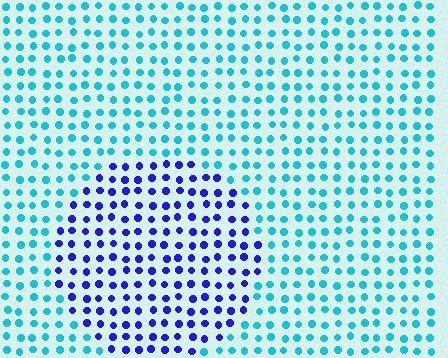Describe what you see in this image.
The image is filled with small cyan elements in a uniform arrangement. A circle-shaped region is visible where the elements are tinted to a slightly different hue, forming a subtle color boundary.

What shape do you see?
I see a circle.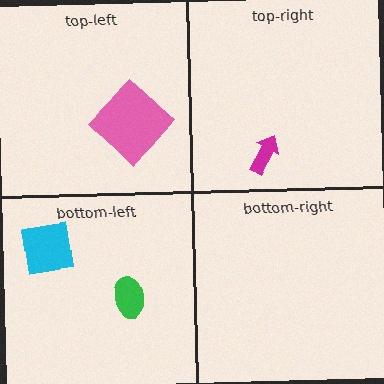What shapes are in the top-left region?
The pink diamond.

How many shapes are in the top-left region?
1.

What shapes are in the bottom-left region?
The green ellipse, the cyan square.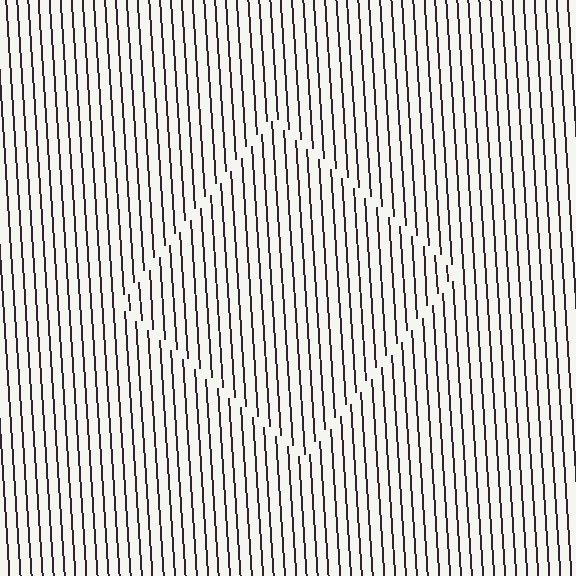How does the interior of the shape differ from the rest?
The interior of the shape contains the same grating, shifted by half a period — the contour is defined by the phase discontinuity where line-ends from the inner and outer gratings abut.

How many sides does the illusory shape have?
4 sides — the line-ends trace a square.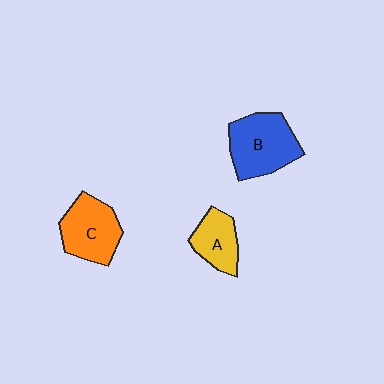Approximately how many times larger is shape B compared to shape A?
Approximately 1.6 times.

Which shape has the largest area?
Shape B (blue).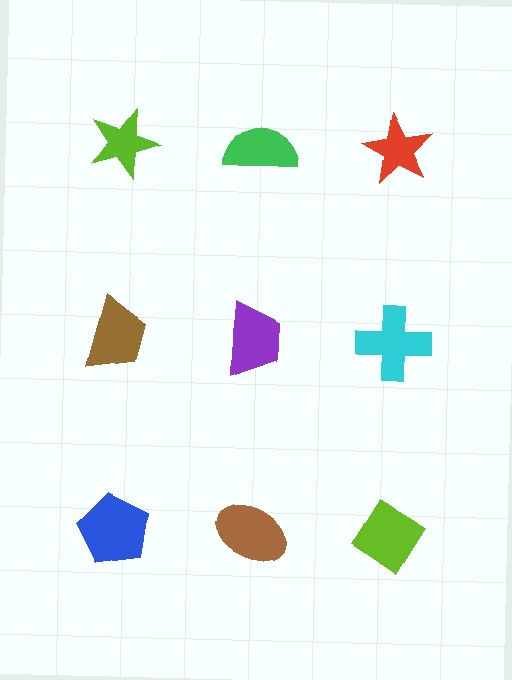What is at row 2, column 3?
A cyan cross.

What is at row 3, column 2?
A brown ellipse.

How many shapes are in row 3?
3 shapes.